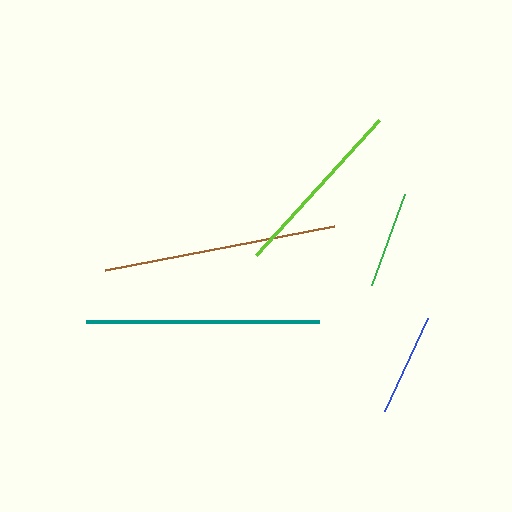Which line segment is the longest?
The brown line is the longest at approximately 233 pixels.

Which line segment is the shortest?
The green line is the shortest at approximately 97 pixels.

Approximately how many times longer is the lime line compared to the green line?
The lime line is approximately 1.9 times the length of the green line.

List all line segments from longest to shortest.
From longest to shortest: brown, teal, lime, blue, green.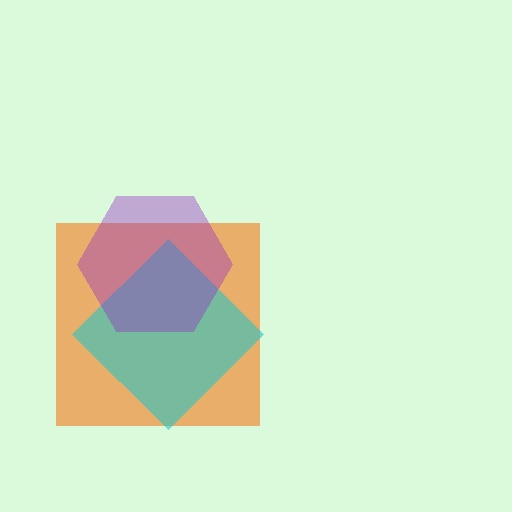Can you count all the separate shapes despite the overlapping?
Yes, there are 3 separate shapes.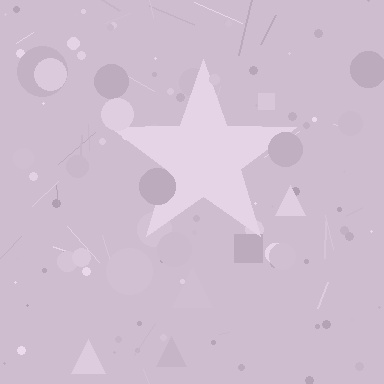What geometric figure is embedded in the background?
A star is embedded in the background.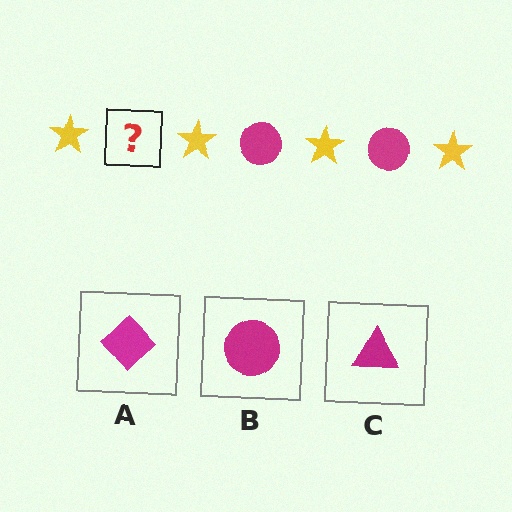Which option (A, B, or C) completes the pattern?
B.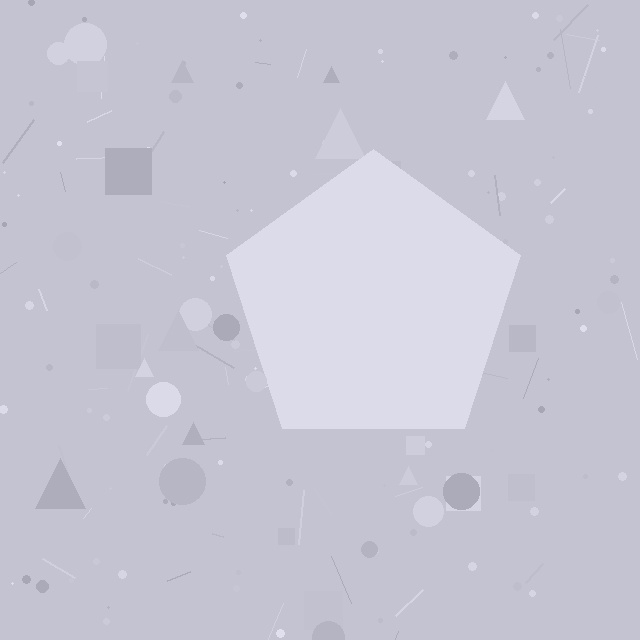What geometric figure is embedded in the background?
A pentagon is embedded in the background.